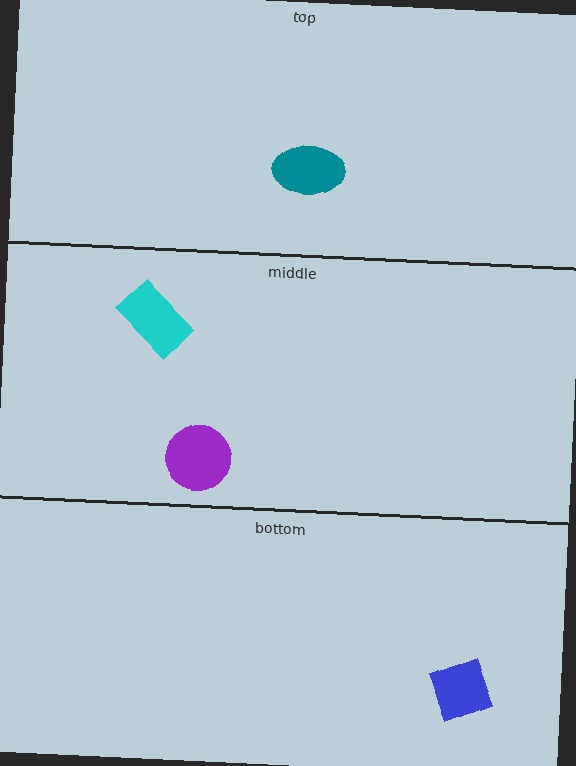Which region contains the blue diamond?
The bottom region.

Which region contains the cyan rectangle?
The middle region.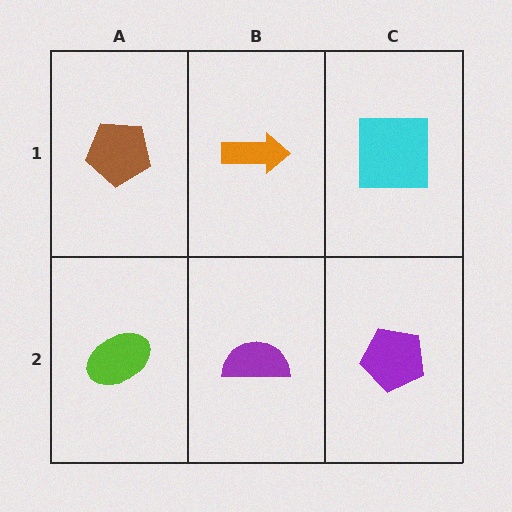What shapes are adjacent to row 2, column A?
A brown pentagon (row 1, column A), a purple semicircle (row 2, column B).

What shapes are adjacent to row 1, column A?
A lime ellipse (row 2, column A), an orange arrow (row 1, column B).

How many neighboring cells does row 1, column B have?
3.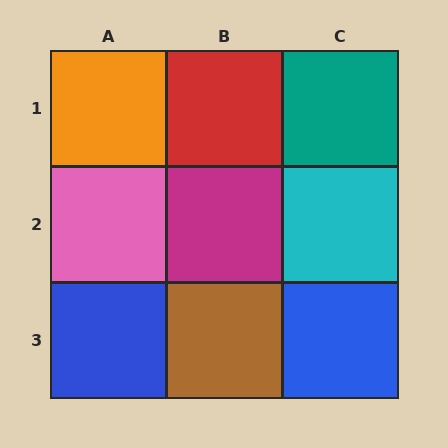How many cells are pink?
1 cell is pink.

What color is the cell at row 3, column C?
Blue.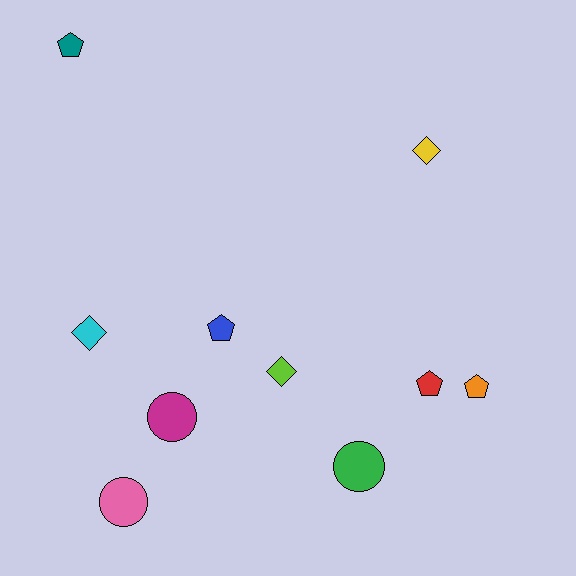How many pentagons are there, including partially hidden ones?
There are 4 pentagons.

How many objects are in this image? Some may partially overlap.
There are 10 objects.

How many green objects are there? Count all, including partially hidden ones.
There is 1 green object.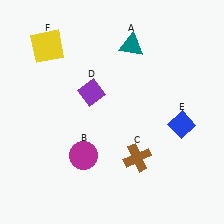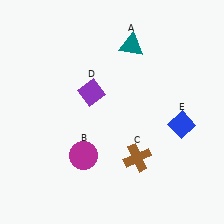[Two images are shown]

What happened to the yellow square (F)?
The yellow square (F) was removed in Image 2. It was in the top-left area of Image 1.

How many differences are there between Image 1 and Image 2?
There is 1 difference between the two images.